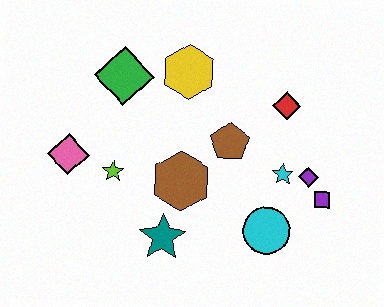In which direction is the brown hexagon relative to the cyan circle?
The brown hexagon is to the left of the cyan circle.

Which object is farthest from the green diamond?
The purple square is farthest from the green diamond.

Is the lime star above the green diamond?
No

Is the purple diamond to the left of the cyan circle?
No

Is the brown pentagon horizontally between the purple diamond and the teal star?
Yes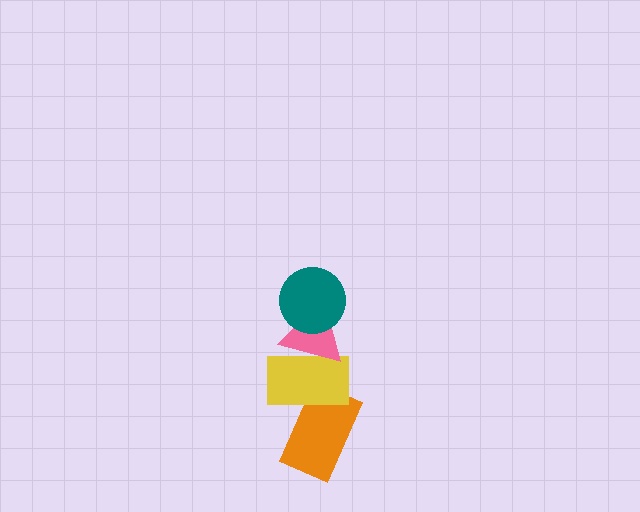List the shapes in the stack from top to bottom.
From top to bottom: the teal circle, the pink triangle, the yellow rectangle, the orange rectangle.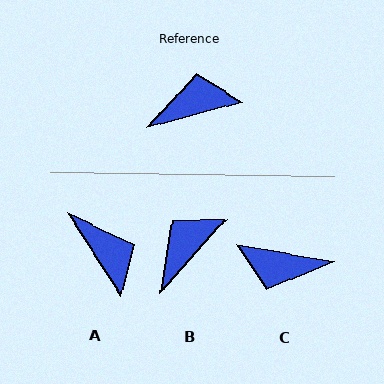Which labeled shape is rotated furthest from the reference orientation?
C, about 155 degrees away.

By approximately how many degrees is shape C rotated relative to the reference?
Approximately 155 degrees counter-clockwise.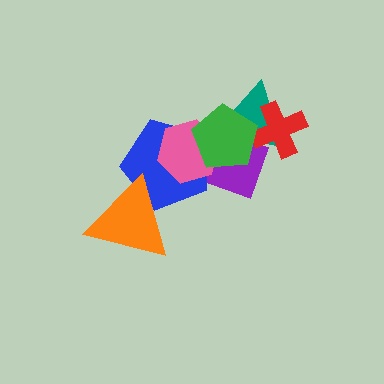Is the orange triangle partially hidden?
No, no other shape covers it.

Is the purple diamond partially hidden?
Yes, it is partially covered by another shape.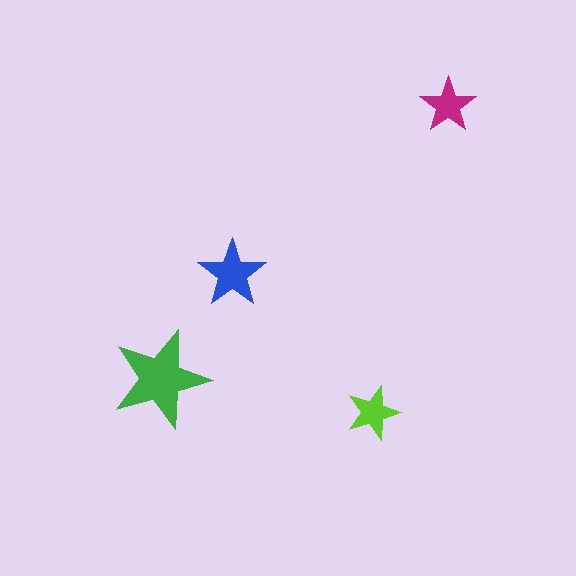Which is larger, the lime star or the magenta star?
The magenta one.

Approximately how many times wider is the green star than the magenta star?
About 2 times wider.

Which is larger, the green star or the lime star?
The green one.